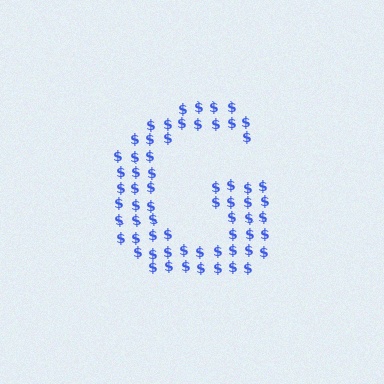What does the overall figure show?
The overall figure shows the letter G.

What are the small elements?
The small elements are dollar signs.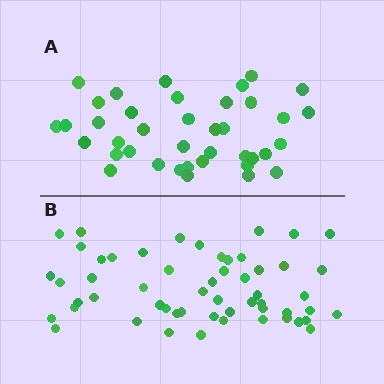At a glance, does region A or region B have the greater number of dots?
Region B (the bottom region) has more dots.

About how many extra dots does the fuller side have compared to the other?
Region B has approximately 15 more dots than region A.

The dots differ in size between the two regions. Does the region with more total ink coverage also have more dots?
No. Region A has more total ink coverage because its dots are larger, but region B actually contains more individual dots. Total area can be misleading — the number of items is what matters here.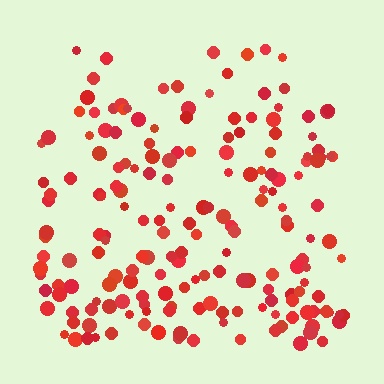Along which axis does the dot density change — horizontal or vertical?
Vertical.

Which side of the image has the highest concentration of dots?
The bottom.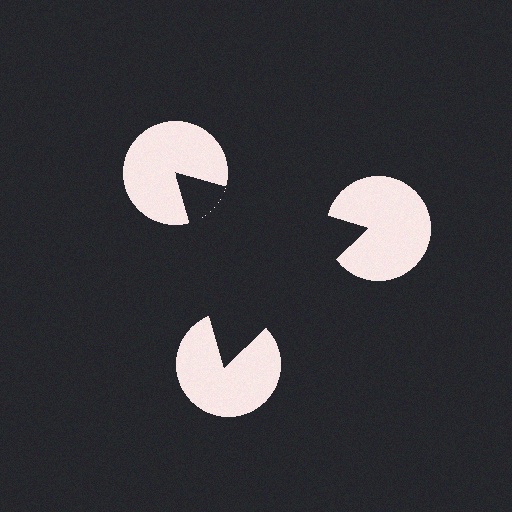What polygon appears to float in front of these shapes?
An illusory triangle — its edges are inferred from the aligned wedge cuts in the pac-man discs, not physically drawn.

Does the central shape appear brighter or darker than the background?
It typically appears slightly darker than the background, even though no actual brightness change is drawn.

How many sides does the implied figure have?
3 sides.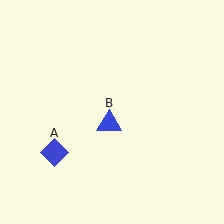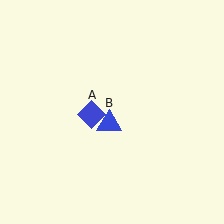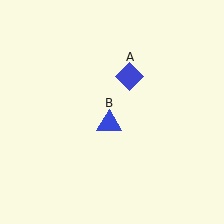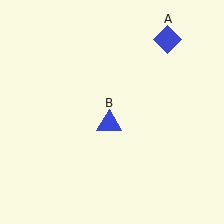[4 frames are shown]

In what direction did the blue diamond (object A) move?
The blue diamond (object A) moved up and to the right.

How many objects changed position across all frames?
1 object changed position: blue diamond (object A).